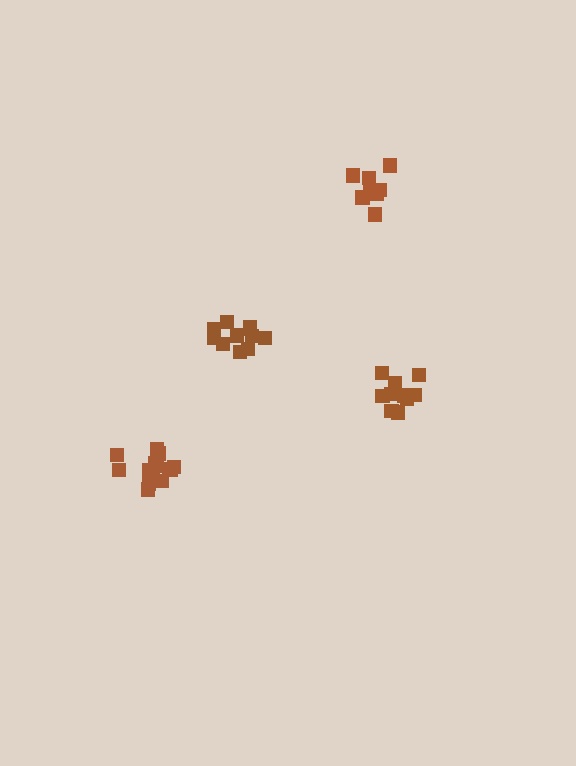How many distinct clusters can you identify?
There are 4 distinct clusters.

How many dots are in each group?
Group 1: 10 dots, Group 2: 11 dots, Group 3: 14 dots, Group 4: 10 dots (45 total).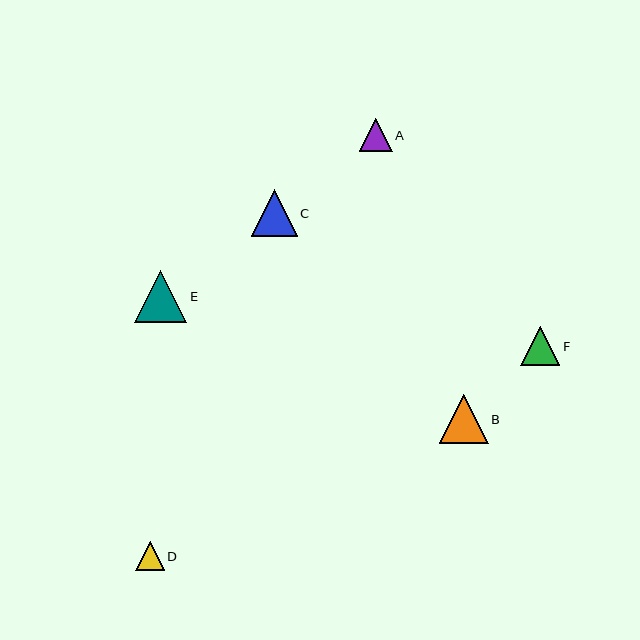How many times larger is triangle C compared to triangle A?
Triangle C is approximately 1.4 times the size of triangle A.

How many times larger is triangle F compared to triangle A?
Triangle F is approximately 1.2 times the size of triangle A.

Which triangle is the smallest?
Triangle D is the smallest with a size of approximately 29 pixels.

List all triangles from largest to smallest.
From largest to smallest: E, B, C, F, A, D.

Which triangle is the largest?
Triangle E is the largest with a size of approximately 53 pixels.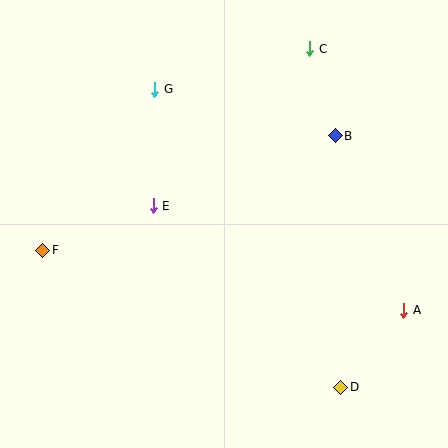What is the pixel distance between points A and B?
The distance between A and B is 188 pixels.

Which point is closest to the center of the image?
Point E at (153, 206) is closest to the center.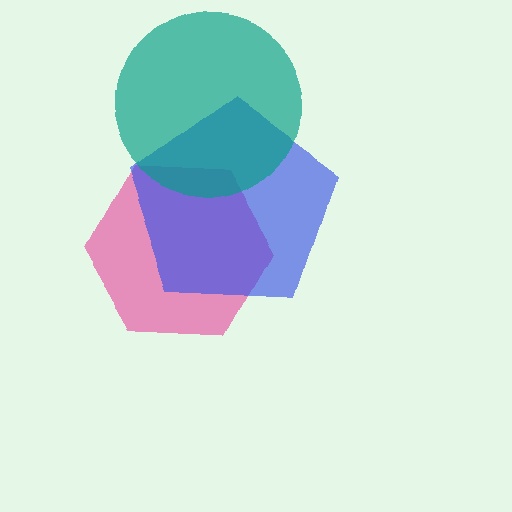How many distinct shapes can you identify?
There are 3 distinct shapes: a pink hexagon, a blue pentagon, a teal circle.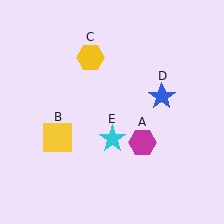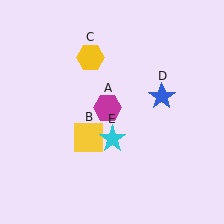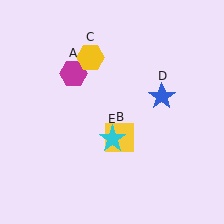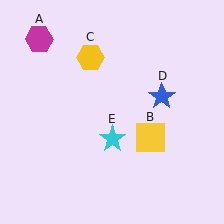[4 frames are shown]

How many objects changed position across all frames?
2 objects changed position: magenta hexagon (object A), yellow square (object B).